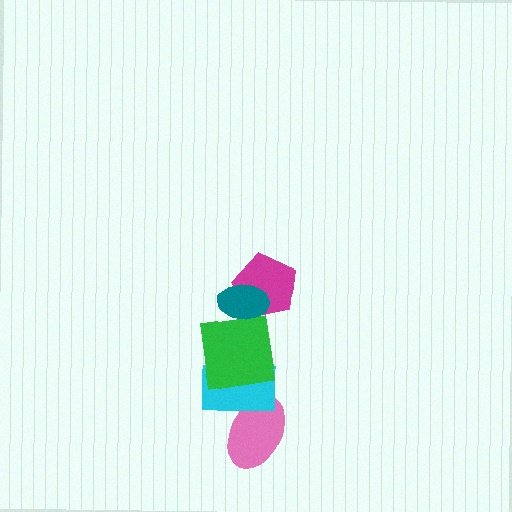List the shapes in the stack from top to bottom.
From top to bottom: the teal ellipse, the magenta pentagon, the green square, the cyan rectangle, the pink ellipse.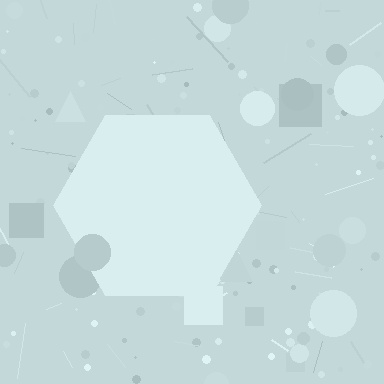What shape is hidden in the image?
A hexagon is hidden in the image.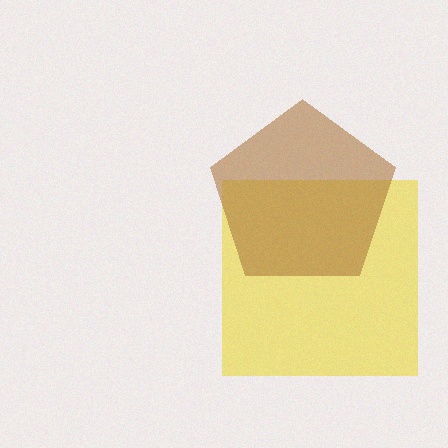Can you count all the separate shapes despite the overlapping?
Yes, there are 2 separate shapes.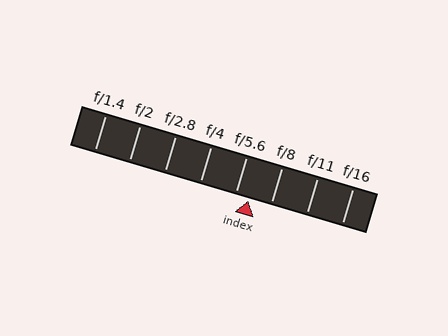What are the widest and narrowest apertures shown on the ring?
The widest aperture shown is f/1.4 and the narrowest is f/16.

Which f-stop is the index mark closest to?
The index mark is closest to f/5.6.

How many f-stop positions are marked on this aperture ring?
There are 8 f-stop positions marked.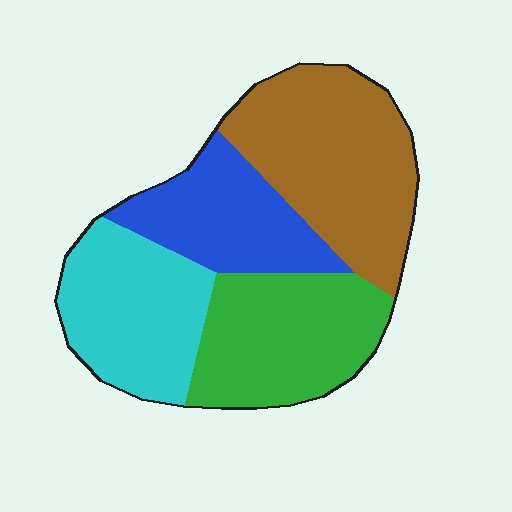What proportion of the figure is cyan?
Cyan covers about 25% of the figure.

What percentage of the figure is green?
Green covers around 25% of the figure.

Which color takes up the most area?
Brown, at roughly 30%.